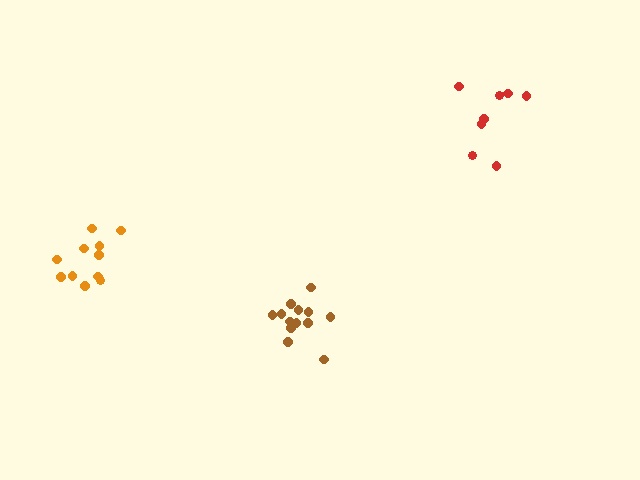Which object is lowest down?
The brown cluster is bottommost.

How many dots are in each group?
Group 1: 13 dots, Group 2: 11 dots, Group 3: 8 dots (32 total).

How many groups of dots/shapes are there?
There are 3 groups.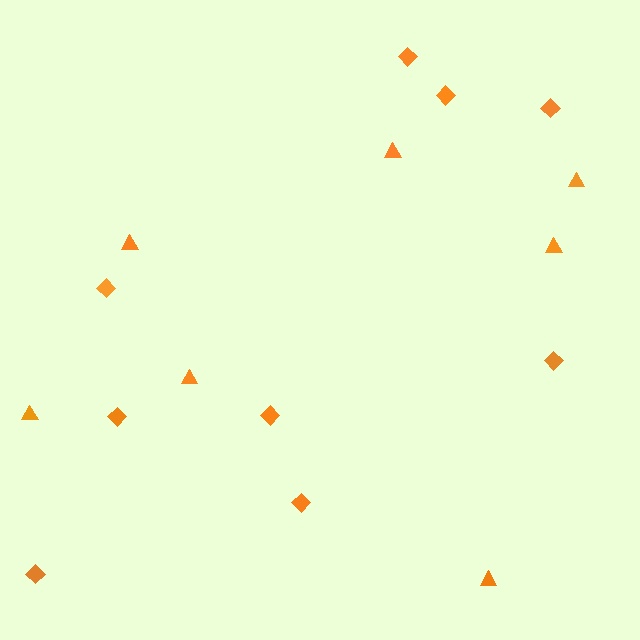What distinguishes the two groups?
There are 2 groups: one group of diamonds (9) and one group of triangles (7).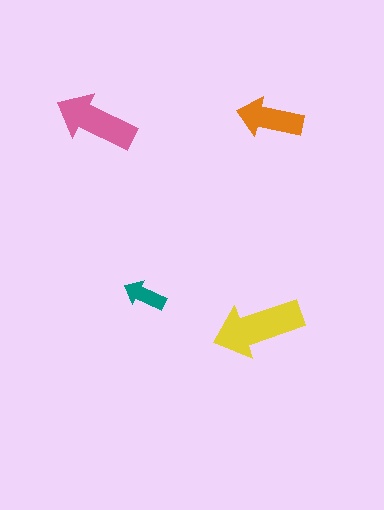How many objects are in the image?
There are 4 objects in the image.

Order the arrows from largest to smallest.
the yellow one, the pink one, the orange one, the teal one.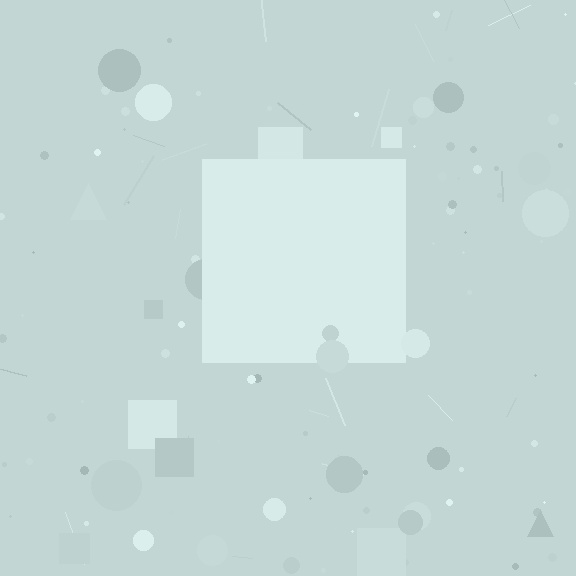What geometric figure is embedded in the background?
A square is embedded in the background.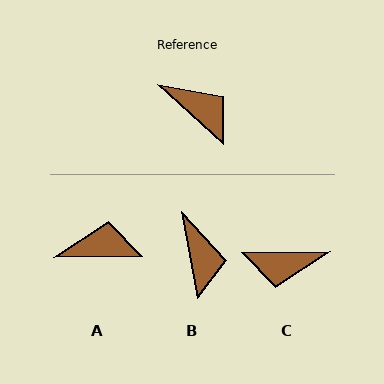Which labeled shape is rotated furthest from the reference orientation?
C, about 136 degrees away.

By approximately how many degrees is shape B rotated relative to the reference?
Approximately 36 degrees clockwise.